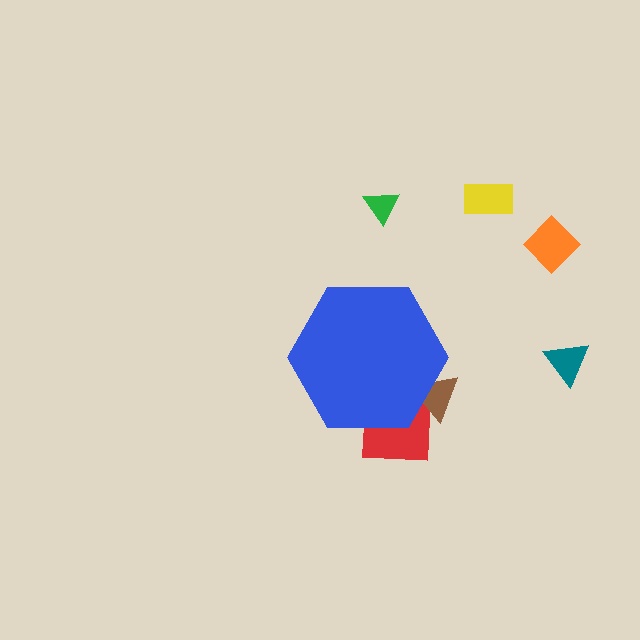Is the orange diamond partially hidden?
No, the orange diamond is fully visible.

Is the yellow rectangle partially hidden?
No, the yellow rectangle is fully visible.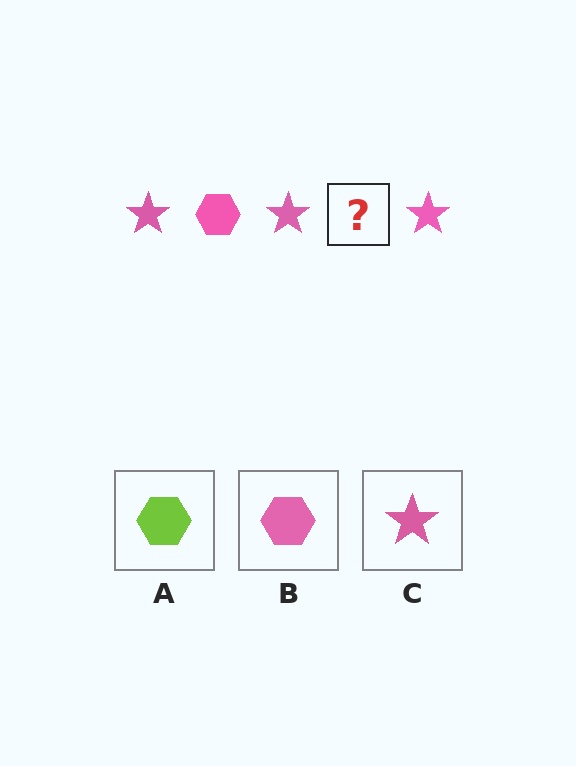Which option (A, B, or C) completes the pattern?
B.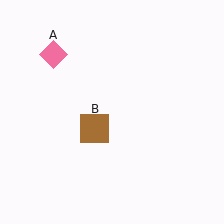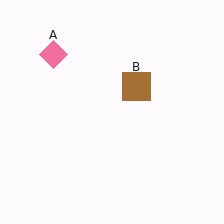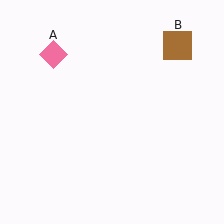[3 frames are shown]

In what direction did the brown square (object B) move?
The brown square (object B) moved up and to the right.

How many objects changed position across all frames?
1 object changed position: brown square (object B).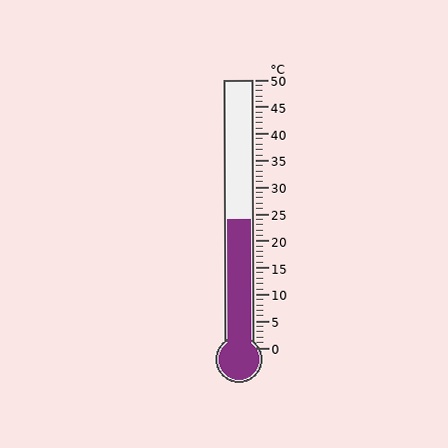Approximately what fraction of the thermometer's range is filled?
The thermometer is filled to approximately 50% of its range.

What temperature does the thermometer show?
The thermometer shows approximately 24°C.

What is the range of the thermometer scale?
The thermometer scale ranges from 0°C to 50°C.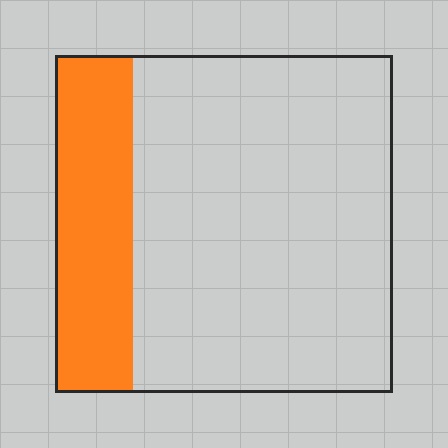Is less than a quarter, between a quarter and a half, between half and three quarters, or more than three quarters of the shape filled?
Less than a quarter.